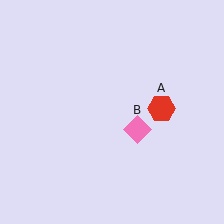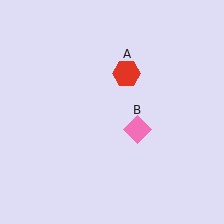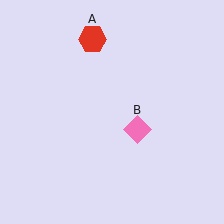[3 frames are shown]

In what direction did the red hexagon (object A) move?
The red hexagon (object A) moved up and to the left.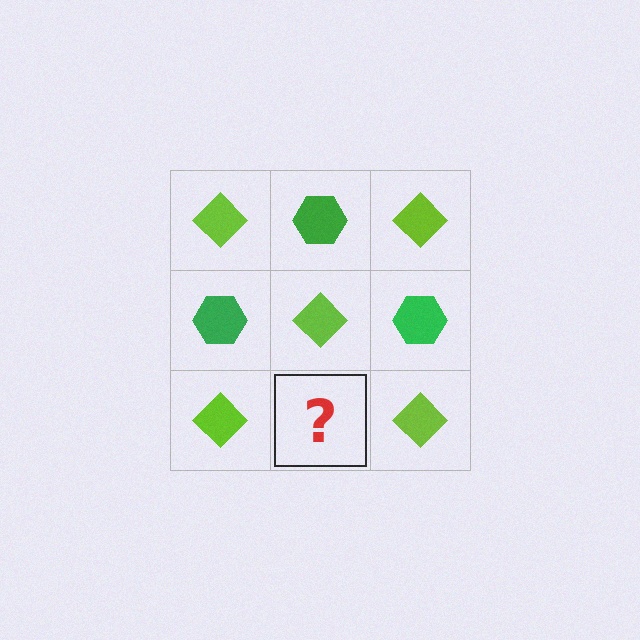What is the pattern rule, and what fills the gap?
The rule is that it alternates lime diamond and green hexagon in a checkerboard pattern. The gap should be filled with a green hexagon.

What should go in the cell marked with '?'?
The missing cell should contain a green hexagon.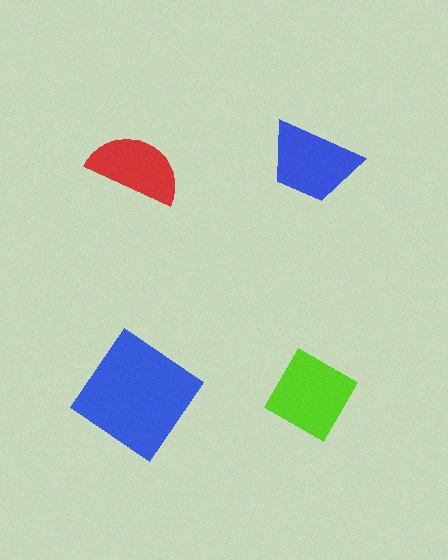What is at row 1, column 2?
A blue trapezoid.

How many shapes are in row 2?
2 shapes.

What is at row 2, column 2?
A lime diamond.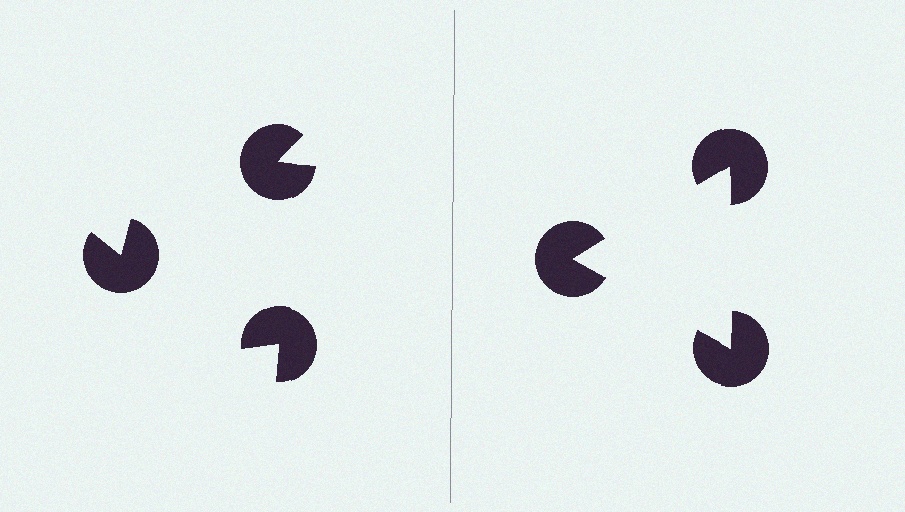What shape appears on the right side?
An illusory triangle.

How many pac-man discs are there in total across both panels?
6 — 3 on each side.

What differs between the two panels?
The pac-man discs are positioned identically on both sides; only the wedge orientations differ. On the right they align to a triangle; on the left they are misaligned.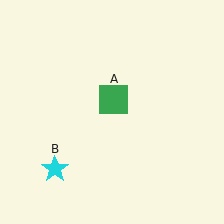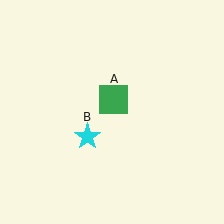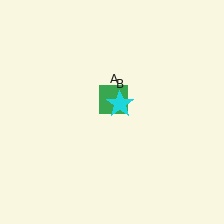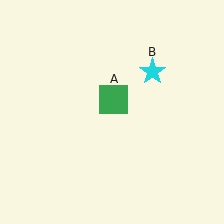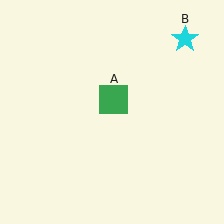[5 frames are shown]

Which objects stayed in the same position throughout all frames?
Green square (object A) remained stationary.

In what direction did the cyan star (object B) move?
The cyan star (object B) moved up and to the right.